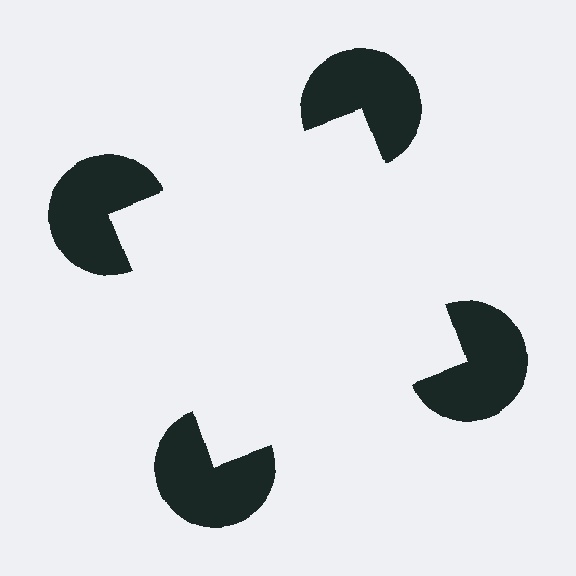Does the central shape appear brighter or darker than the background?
It typically appears slightly brighter than the background, even though no actual brightness change is drawn.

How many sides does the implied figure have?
4 sides.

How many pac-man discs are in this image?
There are 4 — one at each vertex of the illusory square.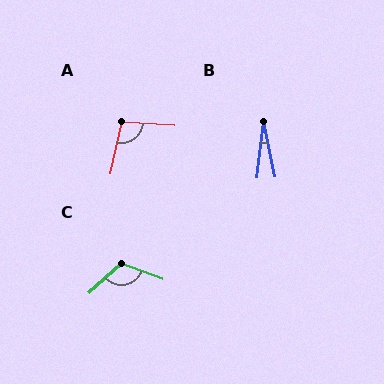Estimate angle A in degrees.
Approximately 98 degrees.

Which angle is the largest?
C, at approximately 118 degrees.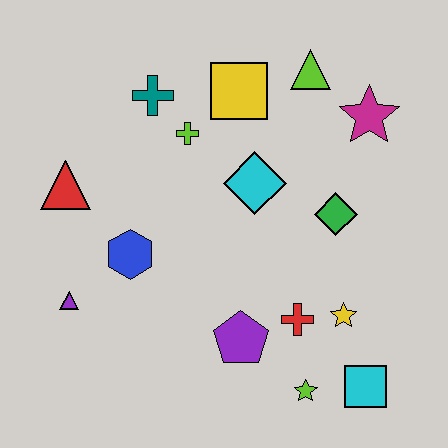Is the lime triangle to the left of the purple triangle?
No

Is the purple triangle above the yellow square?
No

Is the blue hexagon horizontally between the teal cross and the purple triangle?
Yes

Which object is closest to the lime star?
The cyan square is closest to the lime star.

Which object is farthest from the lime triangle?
The purple triangle is farthest from the lime triangle.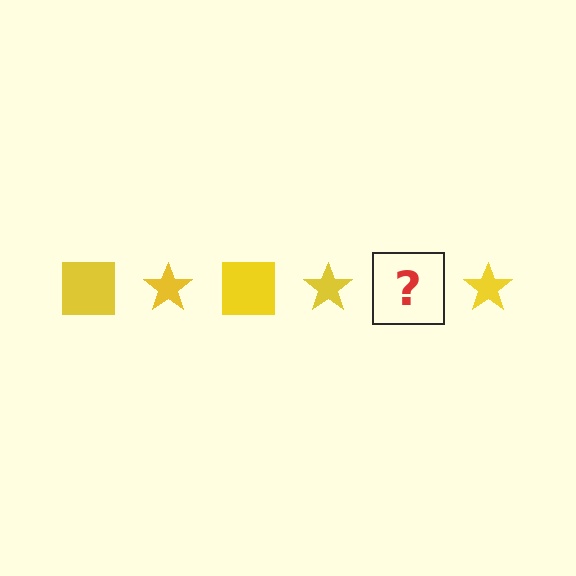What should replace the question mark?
The question mark should be replaced with a yellow square.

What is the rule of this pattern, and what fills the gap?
The rule is that the pattern cycles through square, star shapes in yellow. The gap should be filled with a yellow square.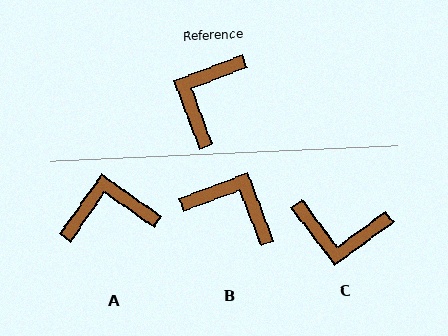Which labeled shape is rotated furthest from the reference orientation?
C, about 106 degrees away.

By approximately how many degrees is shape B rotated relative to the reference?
Approximately 90 degrees clockwise.